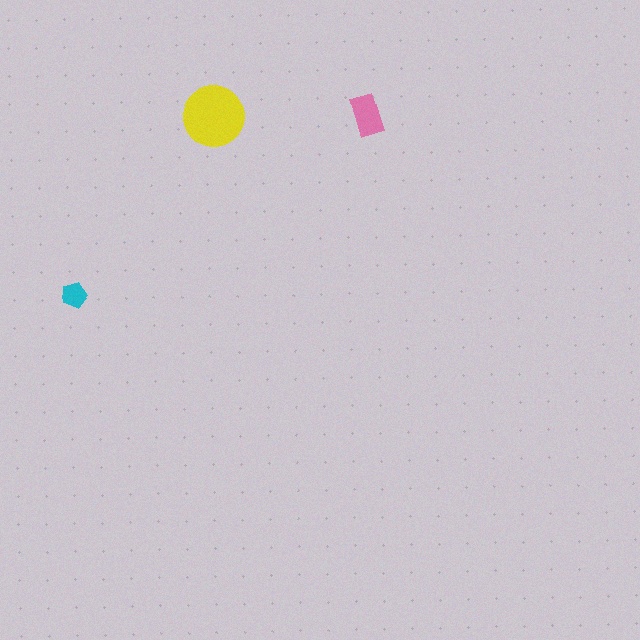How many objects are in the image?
There are 3 objects in the image.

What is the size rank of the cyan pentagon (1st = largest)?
3rd.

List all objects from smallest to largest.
The cyan pentagon, the pink rectangle, the yellow circle.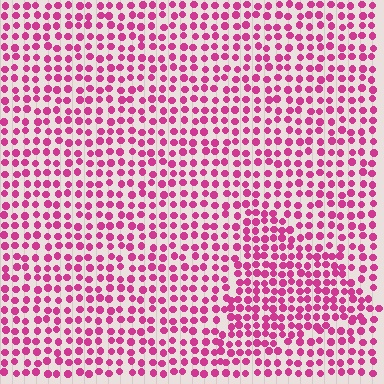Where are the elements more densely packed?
The elements are more densely packed inside the triangle boundary.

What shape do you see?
I see a triangle.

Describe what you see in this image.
The image contains small magenta elements arranged at two different densities. A triangle-shaped region is visible where the elements are more densely packed than the surrounding area.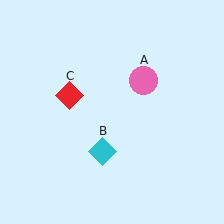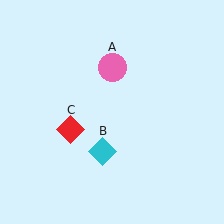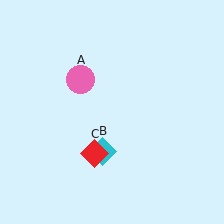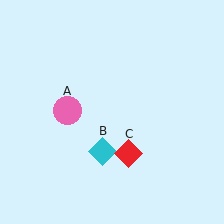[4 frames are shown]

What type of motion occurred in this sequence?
The pink circle (object A), red diamond (object C) rotated counterclockwise around the center of the scene.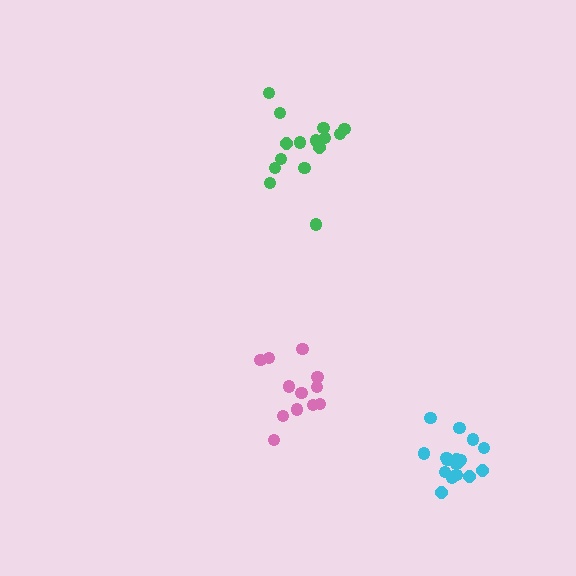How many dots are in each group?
Group 1: 12 dots, Group 2: 15 dots, Group 3: 17 dots (44 total).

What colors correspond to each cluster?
The clusters are colored: pink, green, cyan.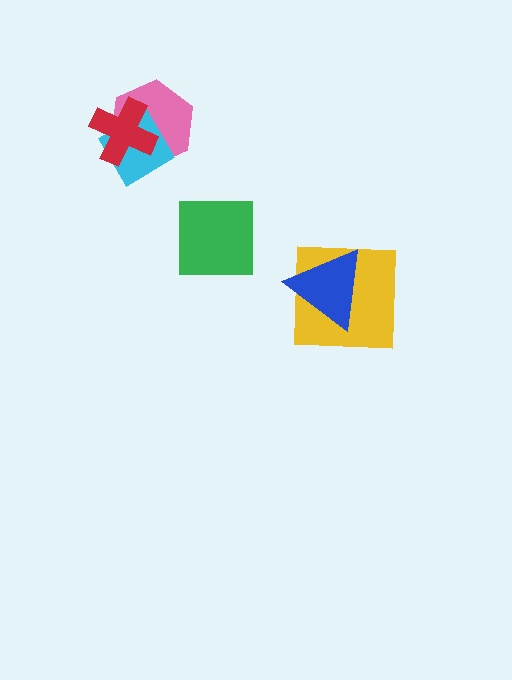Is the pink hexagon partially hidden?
Yes, it is partially covered by another shape.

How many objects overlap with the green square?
0 objects overlap with the green square.